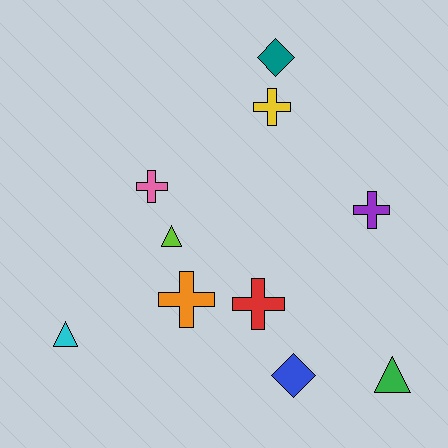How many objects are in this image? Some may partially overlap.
There are 10 objects.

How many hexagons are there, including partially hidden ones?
There are no hexagons.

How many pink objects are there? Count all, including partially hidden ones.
There is 1 pink object.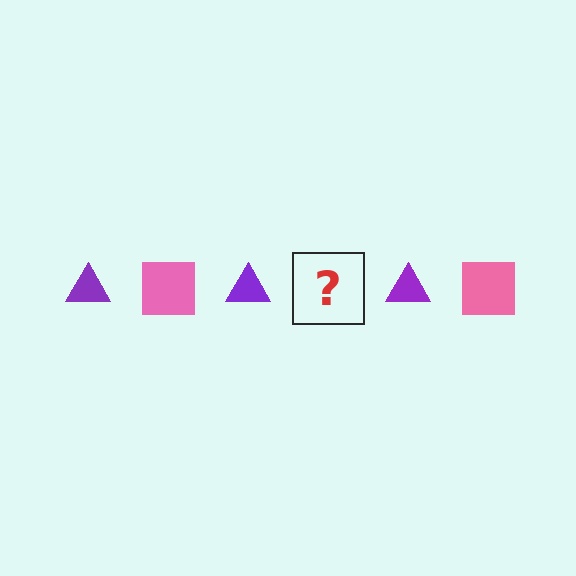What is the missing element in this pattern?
The missing element is a pink square.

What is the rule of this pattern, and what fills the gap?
The rule is that the pattern alternates between purple triangle and pink square. The gap should be filled with a pink square.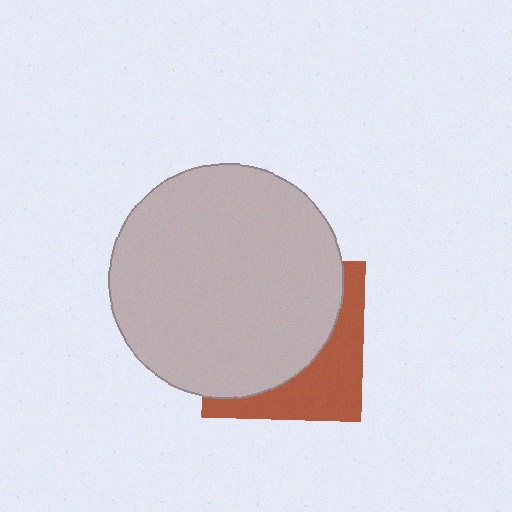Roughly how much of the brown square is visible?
A small part of it is visible (roughly 35%).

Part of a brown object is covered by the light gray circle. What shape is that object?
It is a square.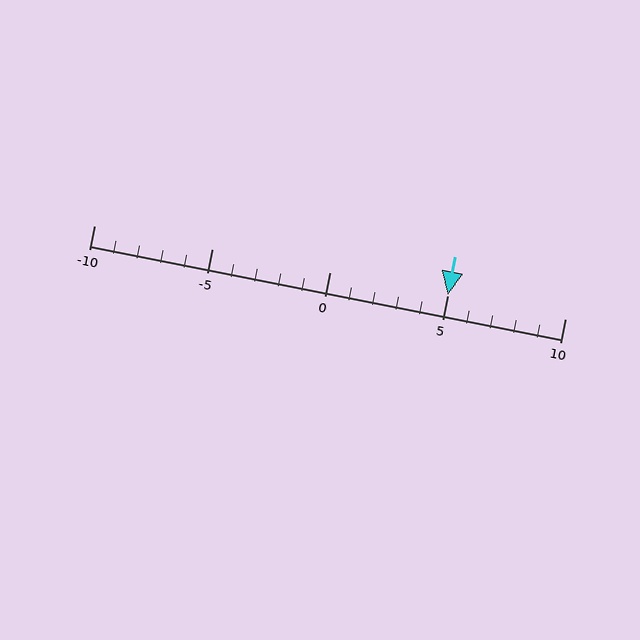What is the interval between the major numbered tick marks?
The major tick marks are spaced 5 units apart.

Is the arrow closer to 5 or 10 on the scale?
The arrow is closer to 5.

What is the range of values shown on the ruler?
The ruler shows values from -10 to 10.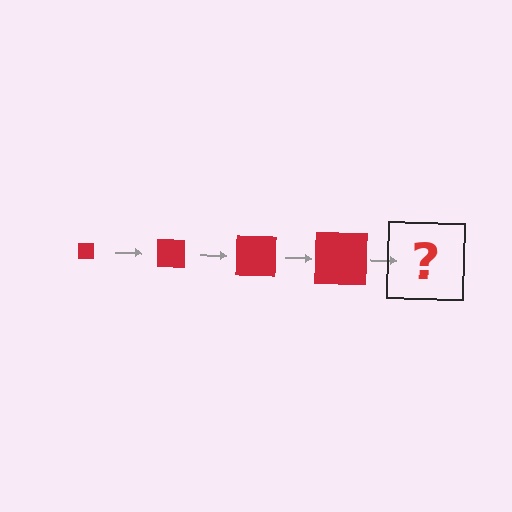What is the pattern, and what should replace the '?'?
The pattern is that the square gets progressively larger each step. The '?' should be a red square, larger than the previous one.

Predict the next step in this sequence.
The next step is a red square, larger than the previous one.